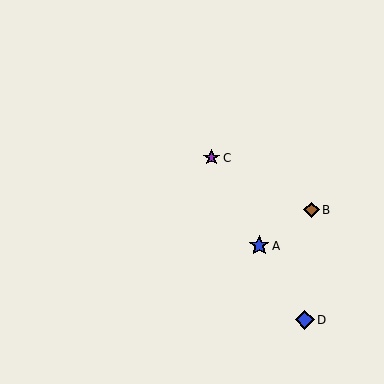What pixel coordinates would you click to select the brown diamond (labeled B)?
Click at (311, 210) to select the brown diamond B.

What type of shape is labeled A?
Shape A is a blue star.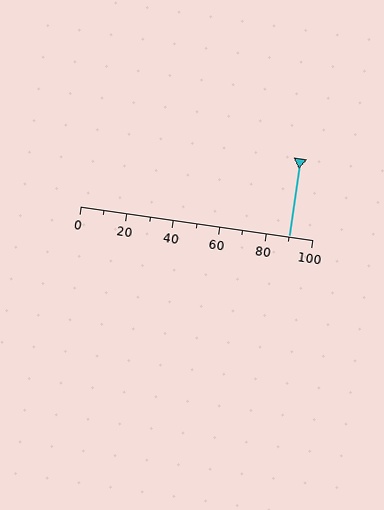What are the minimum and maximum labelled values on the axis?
The axis runs from 0 to 100.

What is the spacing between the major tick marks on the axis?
The major ticks are spaced 20 apart.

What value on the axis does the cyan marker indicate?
The marker indicates approximately 90.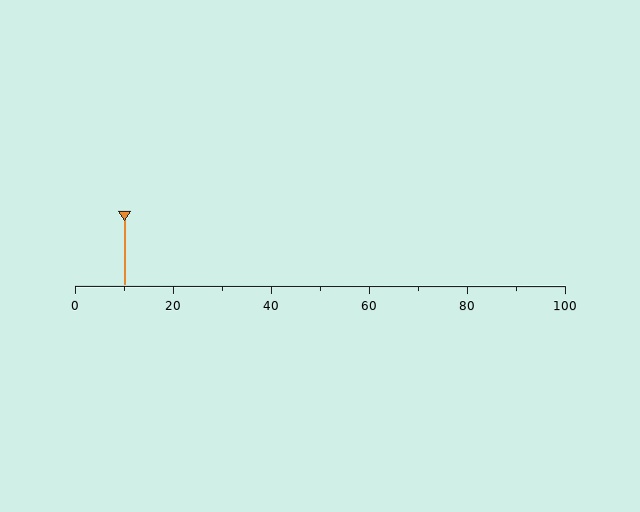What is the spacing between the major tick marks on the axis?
The major ticks are spaced 20 apart.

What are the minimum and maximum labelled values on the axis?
The axis runs from 0 to 100.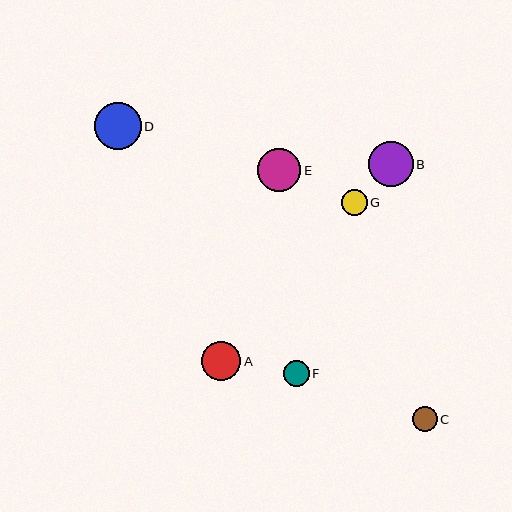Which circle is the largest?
Circle D is the largest with a size of approximately 46 pixels.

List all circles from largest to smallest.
From largest to smallest: D, B, E, A, G, F, C.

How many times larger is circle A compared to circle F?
Circle A is approximately 1.5 times the size of circle F.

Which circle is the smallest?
Circle C is the smallest with a size of approximately 25 pixels.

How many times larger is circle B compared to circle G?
Circle B is approximately 1.7 times the size of circle G.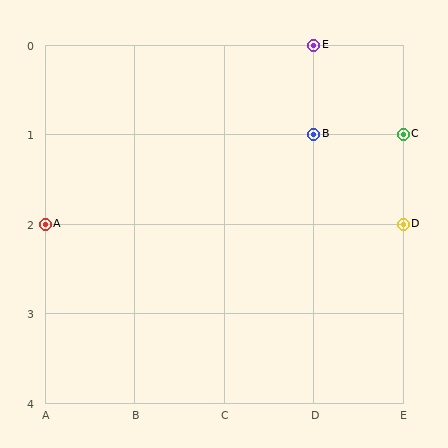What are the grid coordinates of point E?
Point E is at grid coordinates (D, 0).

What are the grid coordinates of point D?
Point D is at grid coordinates (E, 2).